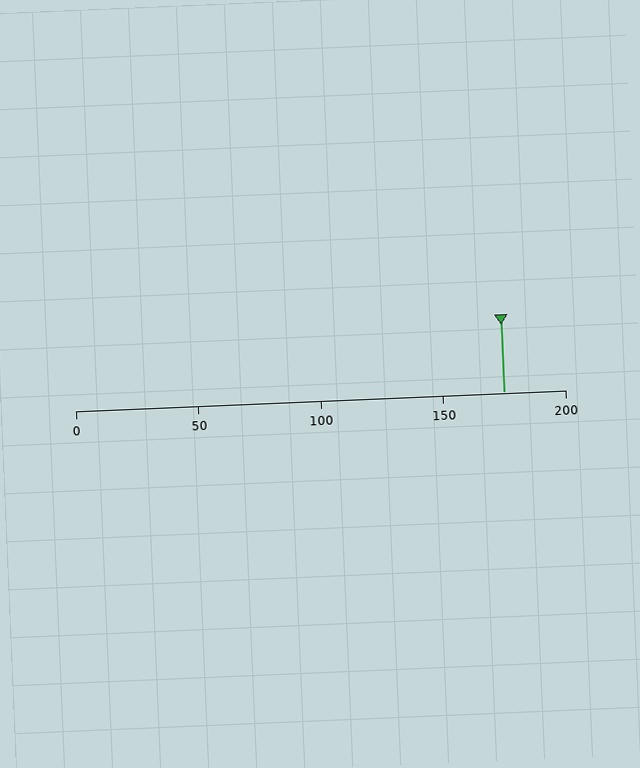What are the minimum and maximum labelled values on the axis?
The axis runs from 0 to 200.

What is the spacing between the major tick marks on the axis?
The major ticks are spaced 50 apart.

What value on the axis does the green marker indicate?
The marker indicates approximately 175.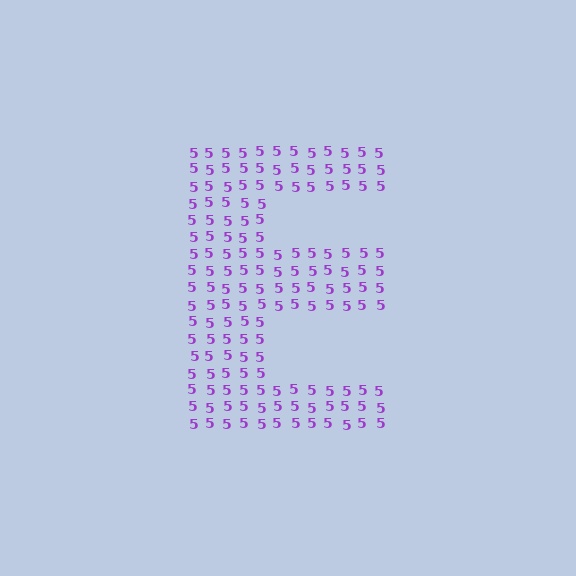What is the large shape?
The large shape is the letter E.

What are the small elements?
The small elements are digit 5's.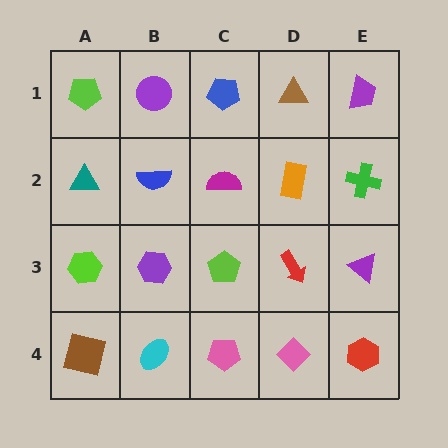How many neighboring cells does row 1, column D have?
3.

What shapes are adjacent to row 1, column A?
A teal triangle (row 2, column A), a purple circle (row 1, column B).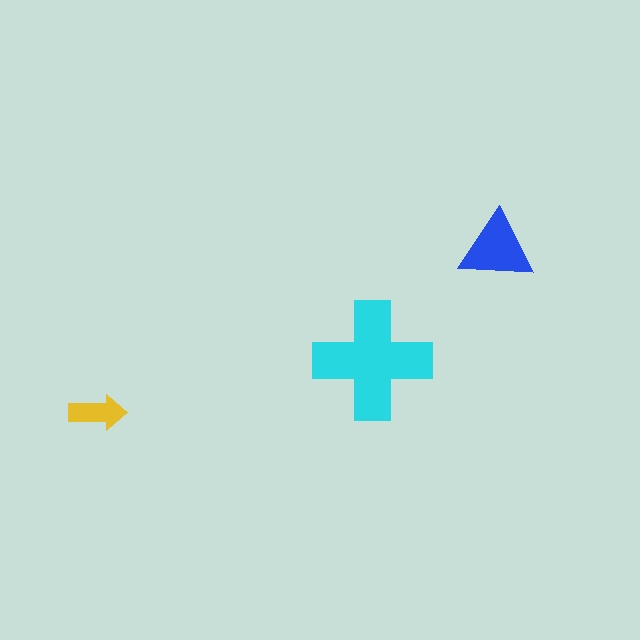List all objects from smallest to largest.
The yellow arrow, the blue triangle, the cyan cross.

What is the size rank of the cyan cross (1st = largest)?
1st.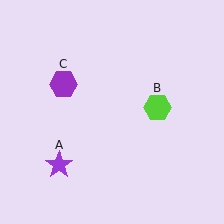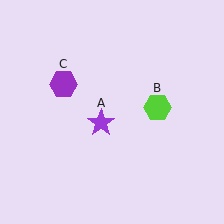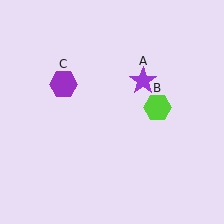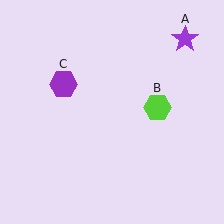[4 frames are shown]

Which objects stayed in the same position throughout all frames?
Lime hexagon (object B) and purple hexagon (object C) remained stationary.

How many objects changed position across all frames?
1 object changed position: purple star (object A).